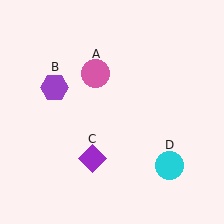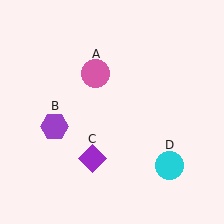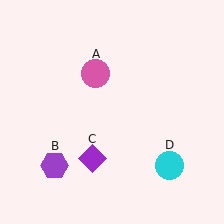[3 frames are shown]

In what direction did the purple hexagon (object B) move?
The purple hexagon (object B) moved down.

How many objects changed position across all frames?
1 object changed position: purple hexagon (object B).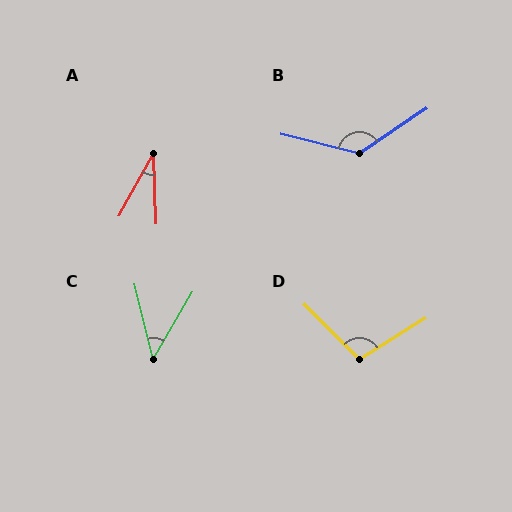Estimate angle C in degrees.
Approximately 44 degrees.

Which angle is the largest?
B, at approximately 132 degrees.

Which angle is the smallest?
A, at approximately 31 degrees.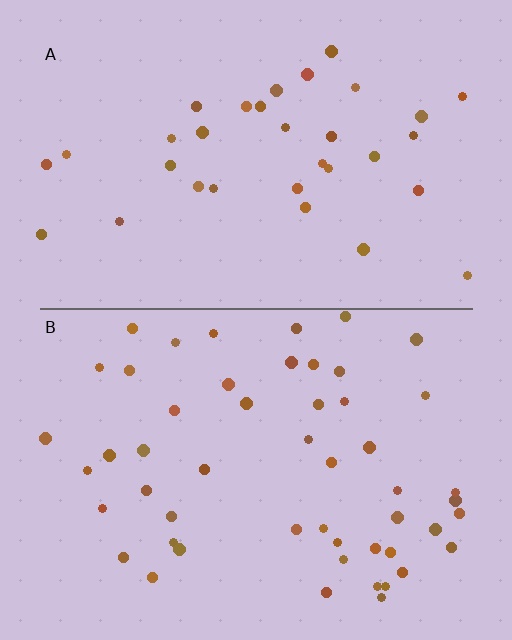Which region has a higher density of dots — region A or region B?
B (the bottom).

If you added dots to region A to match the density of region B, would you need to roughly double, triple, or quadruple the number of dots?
Approximately double.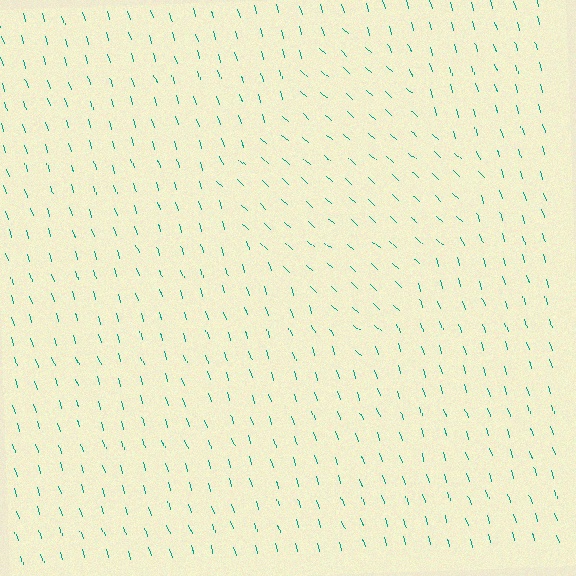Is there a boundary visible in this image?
Yes, there is a texture boundary formed by a change in line orientation.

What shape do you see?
I see a diamond.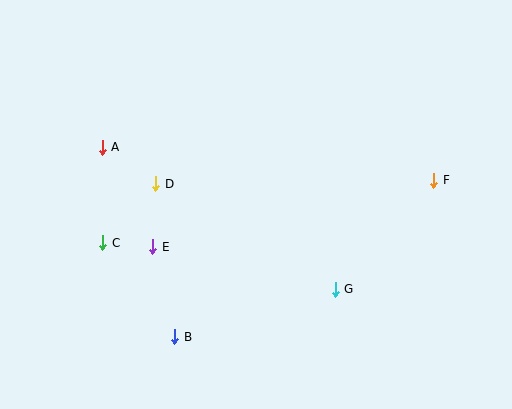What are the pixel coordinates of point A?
Point A is at (102, 147).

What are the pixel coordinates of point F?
Point F is at (434, 180).